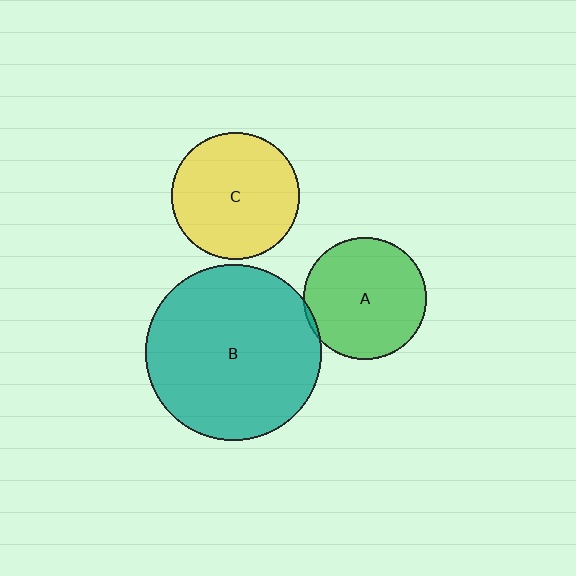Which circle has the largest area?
Circle B (teal).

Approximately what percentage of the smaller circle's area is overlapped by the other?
Approximately 5%.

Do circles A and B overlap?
Yes.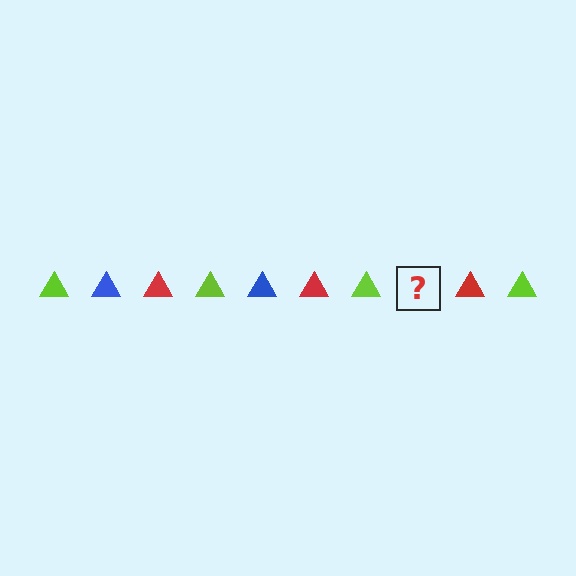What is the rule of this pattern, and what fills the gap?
The rule is that the pattern cycles through lime, blue, red triangles. The gap should be filled with a blue triangle.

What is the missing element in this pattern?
The missing element is a blue triangle.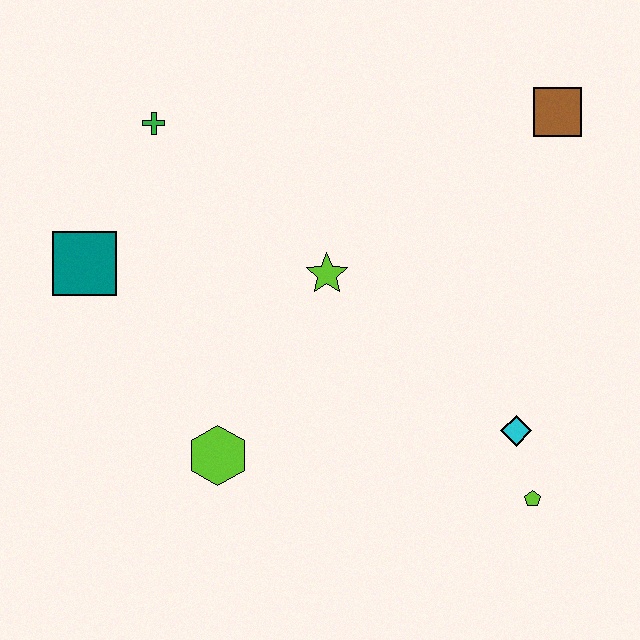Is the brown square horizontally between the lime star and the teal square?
No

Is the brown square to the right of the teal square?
Yes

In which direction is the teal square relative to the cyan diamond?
The teal square is to the left of the cyan diamond.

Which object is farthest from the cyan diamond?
The green cross is farthest from the cyan diamond.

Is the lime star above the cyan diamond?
Yes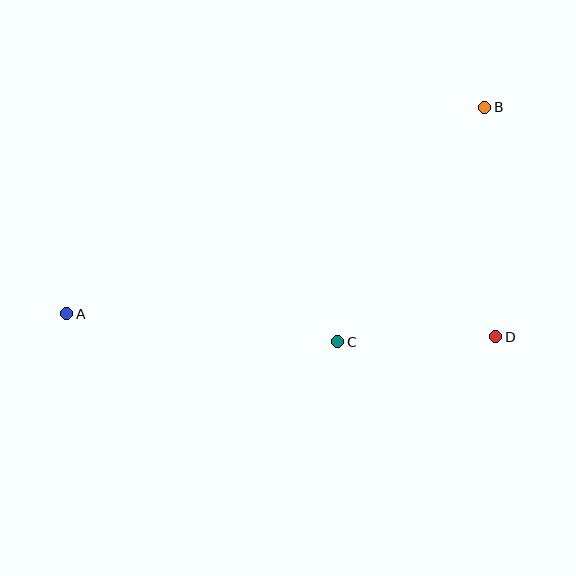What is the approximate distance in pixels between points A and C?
The distance between A and C is approximately 272 pixels.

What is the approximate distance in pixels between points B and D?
The distance between B and D is approximately 229 pixels.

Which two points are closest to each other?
Points C and D are closest to each other.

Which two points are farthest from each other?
Points A and B are farthest from each other.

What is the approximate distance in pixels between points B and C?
The distance between B and C is approximately 277 pixels.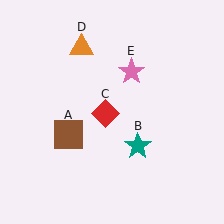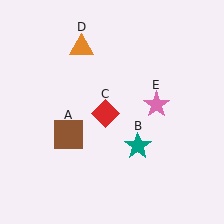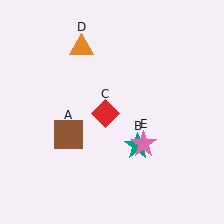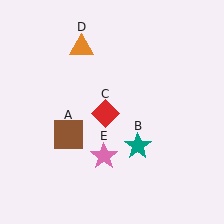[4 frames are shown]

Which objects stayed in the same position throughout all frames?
Brown square (object A) and teal star (object B) and red diamond (object C) and orange triangle (object D) remained stationary.